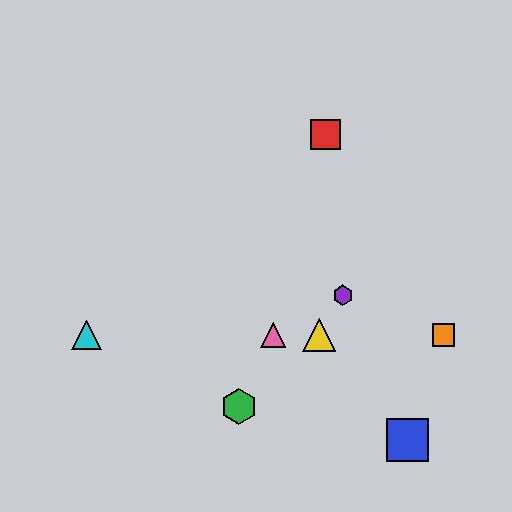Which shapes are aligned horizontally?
The yellow triangle, the orange square, the cyan triangle, the pink triangle are aligned horizontally.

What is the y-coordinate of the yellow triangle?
The yellow triangle is at y≈335.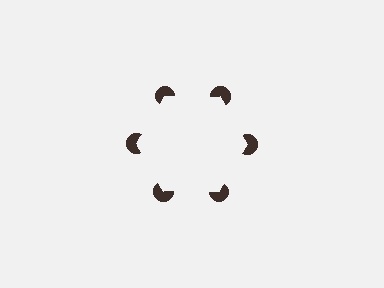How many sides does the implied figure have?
6 sides.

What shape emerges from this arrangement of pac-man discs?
An illusory hexagon — its edges are inferred from the aligned wedge cuts in the pac-man discs, not physically drawn.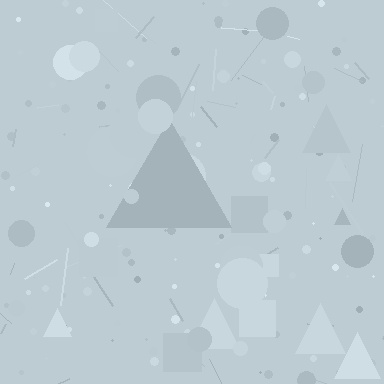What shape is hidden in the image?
A triangle is hidden in the image.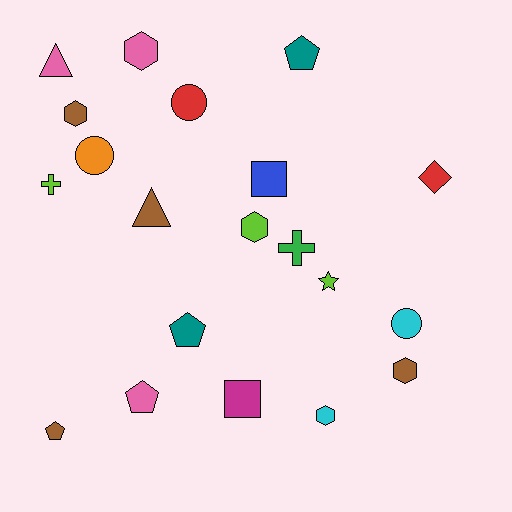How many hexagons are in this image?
There are 5 hexagons.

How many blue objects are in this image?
There is 1 blue object.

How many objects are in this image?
There are 20 objects.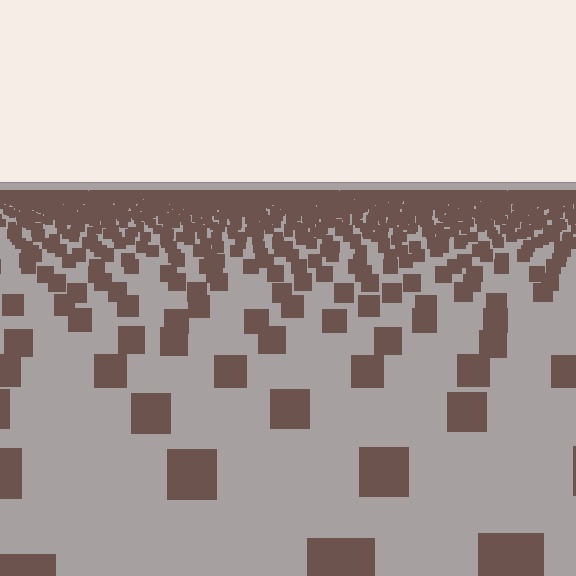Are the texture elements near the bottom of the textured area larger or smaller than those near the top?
Larger. Near the bottom, elements are closer to the viewer and appear at a bigger on-screen size.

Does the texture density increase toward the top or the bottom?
Density increases toward the top.